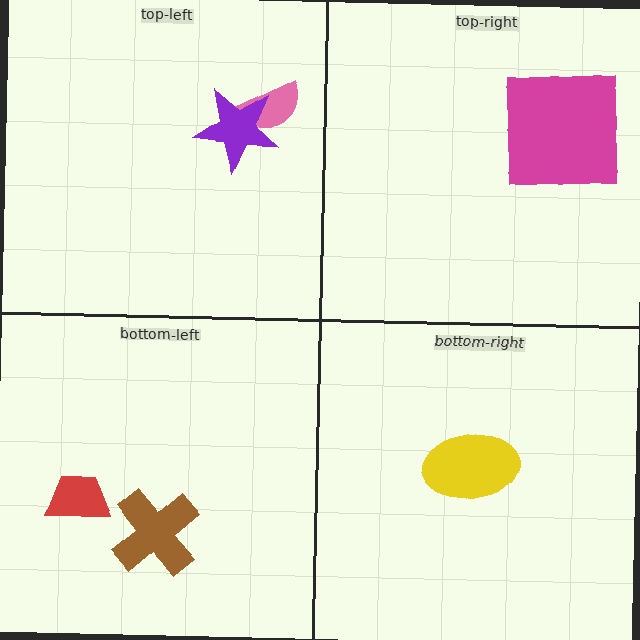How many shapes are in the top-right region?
1.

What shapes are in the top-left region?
The pink semicircle, the purple star.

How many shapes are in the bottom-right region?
1.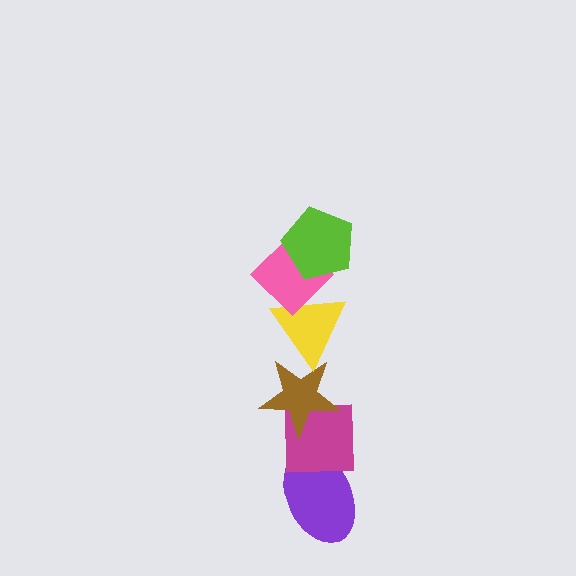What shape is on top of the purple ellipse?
The magenta square is on top of the purple ellipse.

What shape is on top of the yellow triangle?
The pink diamond is on top of the yellow triangle.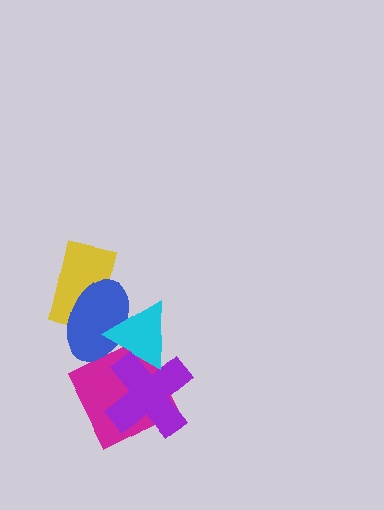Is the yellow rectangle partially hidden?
Yes, it is partially covered by another shape.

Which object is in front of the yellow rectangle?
The blue ellipse is in front of the yellow rectangle.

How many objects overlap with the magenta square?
2 objects overlap with the magenta square.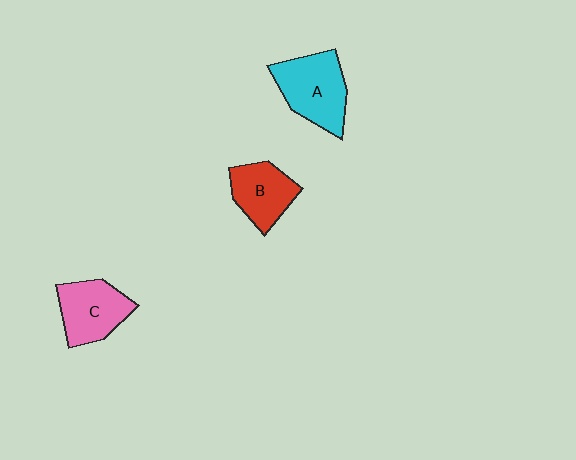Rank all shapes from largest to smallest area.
From largest to smallest: A (cyan), C (pink), B (red).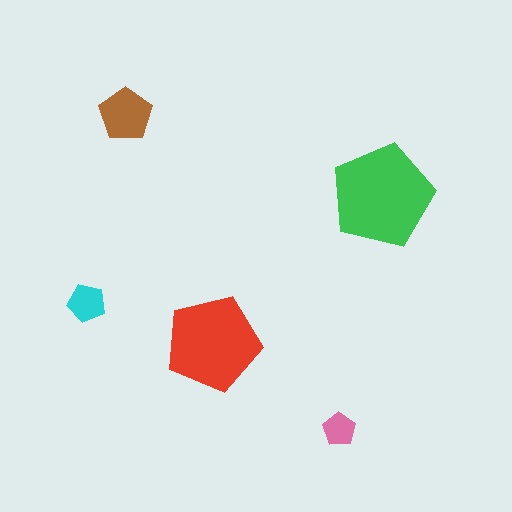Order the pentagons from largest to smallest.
the green one, the red one, the brown one, the cyan one, the pink one.